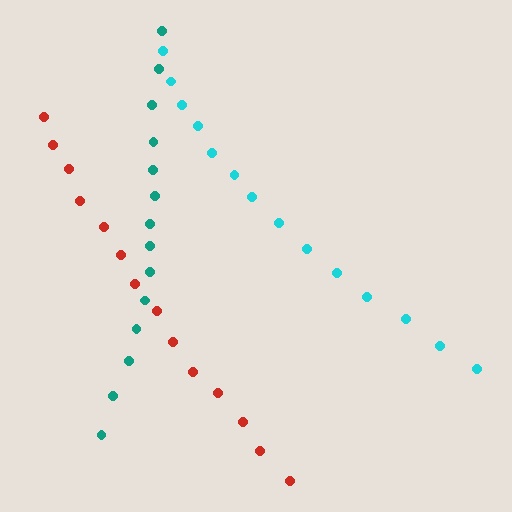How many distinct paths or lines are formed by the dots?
There are 3 distinct paths.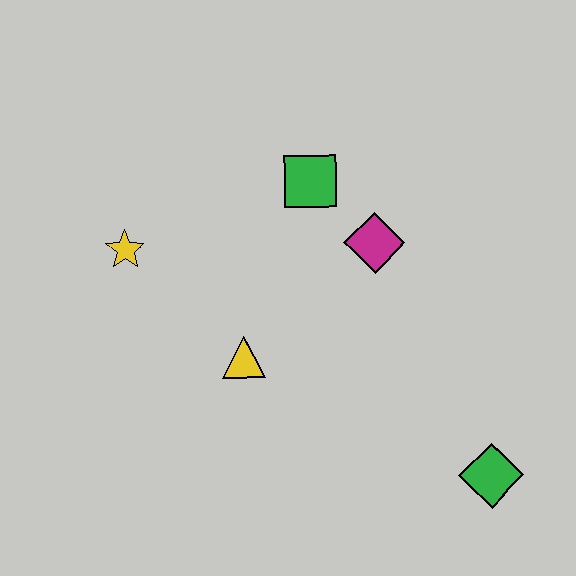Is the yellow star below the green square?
Yes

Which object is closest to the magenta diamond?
The green square is closest to the magenta diamond.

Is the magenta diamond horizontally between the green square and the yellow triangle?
No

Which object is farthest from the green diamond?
The yellow star is farthest from the green diamond.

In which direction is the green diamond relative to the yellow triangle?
The green diamond is to the right of the yellow triangle.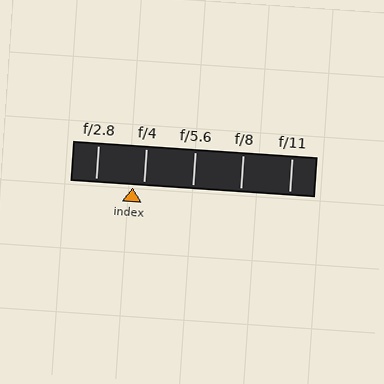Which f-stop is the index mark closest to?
The index mark is closest to f/4.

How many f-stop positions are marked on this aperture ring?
There are 5 f-stop positions marked.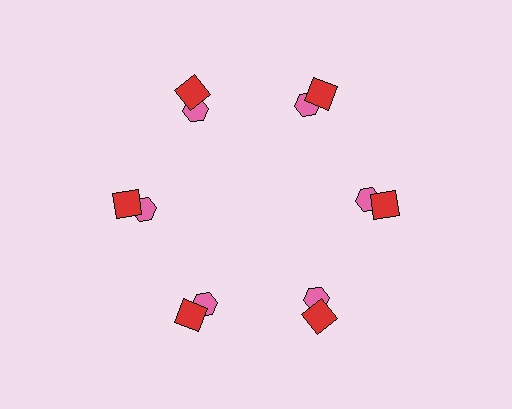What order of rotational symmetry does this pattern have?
This pattern has 6-fold rotational symmetry.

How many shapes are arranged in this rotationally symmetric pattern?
There are 12 shapes, arranged in 6 groups of 2.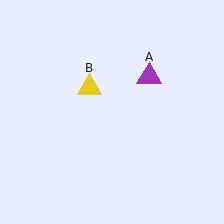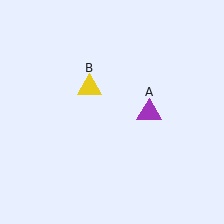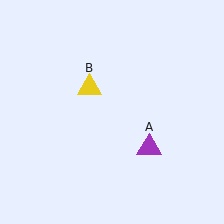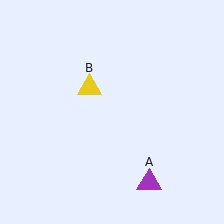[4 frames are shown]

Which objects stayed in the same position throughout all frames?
Yellow triangle (object B) remained stationary.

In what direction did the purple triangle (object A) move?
The purple triangle (object A) moved down.